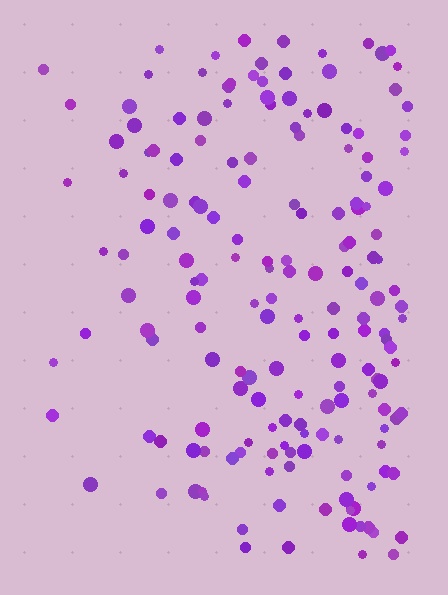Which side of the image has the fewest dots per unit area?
The left.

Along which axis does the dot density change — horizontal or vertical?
Horizontal.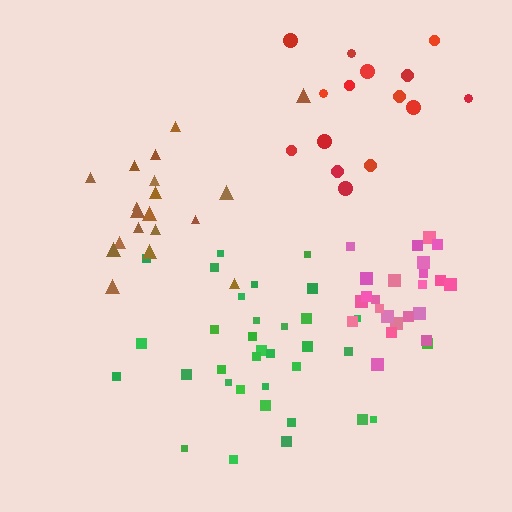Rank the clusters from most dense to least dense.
pink, green, brown, red.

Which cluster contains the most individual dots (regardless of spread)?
Green (34).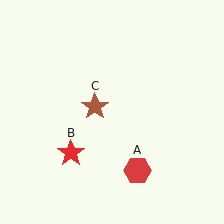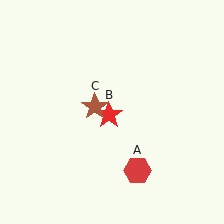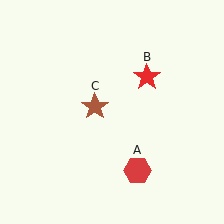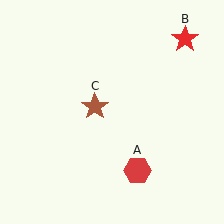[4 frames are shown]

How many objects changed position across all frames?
1 object changed position: red star (object B).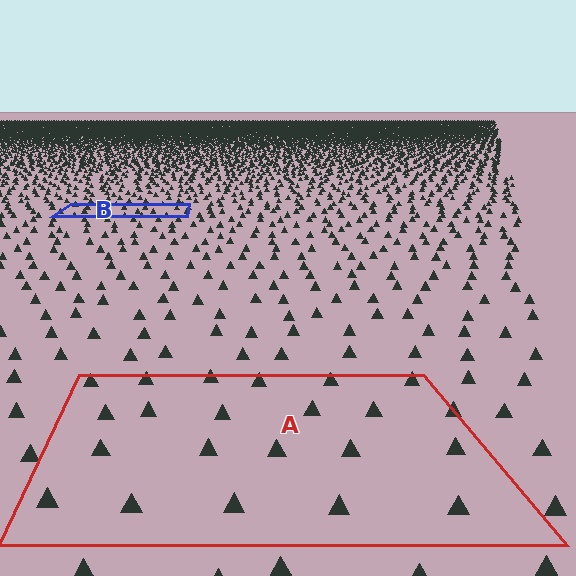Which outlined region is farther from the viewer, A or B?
Region B is farther from the viewer — the texture elements inside it appear smaller and more densely packed.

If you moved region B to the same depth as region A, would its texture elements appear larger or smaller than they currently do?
They would appear larger. At a closer depth, the same texture elements are projected at a bigger on-screen size.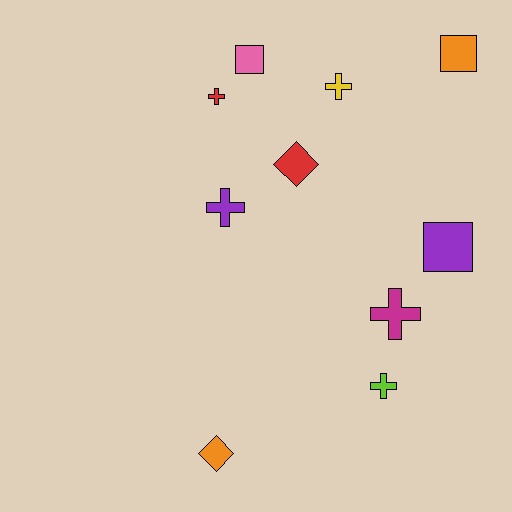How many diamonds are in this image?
There are 2 diamonds.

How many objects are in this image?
There are 10 objects.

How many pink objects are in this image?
There is 1 pink object.